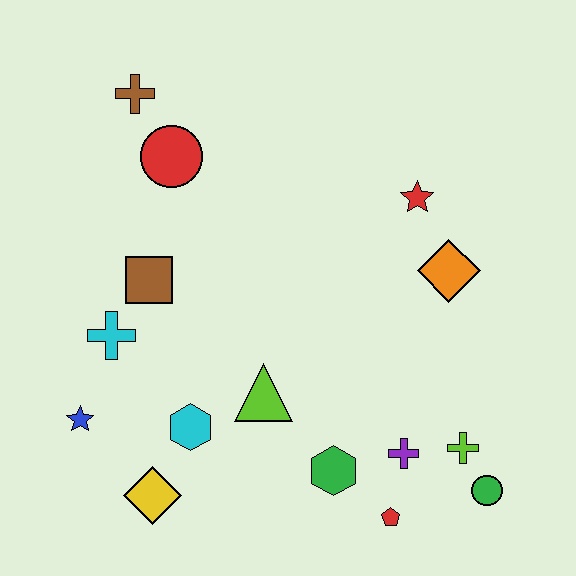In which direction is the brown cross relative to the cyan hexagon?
The brown cross is above the cyan hexagon.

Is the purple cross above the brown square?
No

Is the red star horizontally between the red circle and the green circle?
Yes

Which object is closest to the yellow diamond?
The cyan hexagon is closest to the yellow diamond.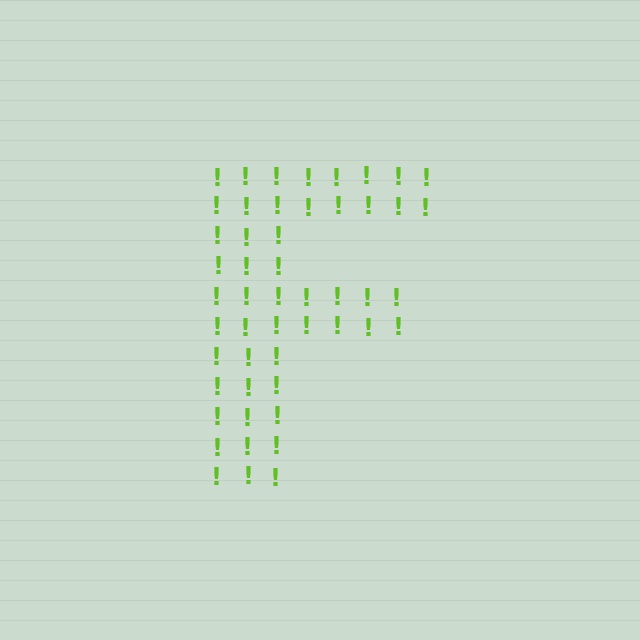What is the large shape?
The large shape is the letter F.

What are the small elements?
The small elements are exclamation marks.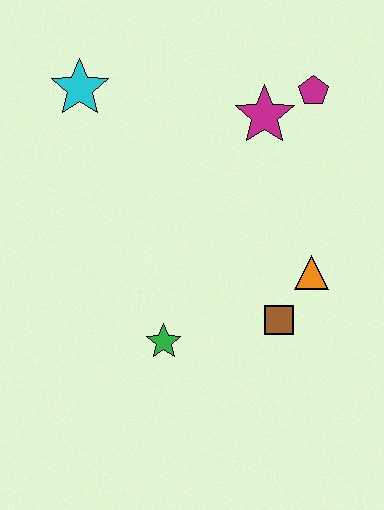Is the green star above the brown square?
No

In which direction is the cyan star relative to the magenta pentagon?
The cyan star is to the left of the magenta pentagon.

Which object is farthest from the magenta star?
The green star is farthest from the magenta star.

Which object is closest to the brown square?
The orange triangle is closest to the brown square.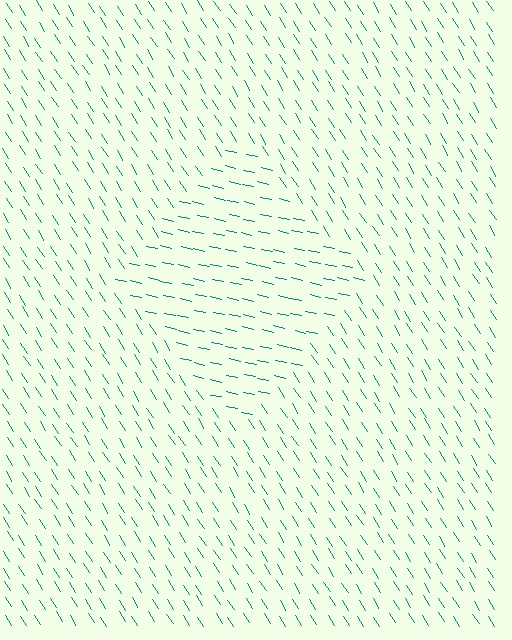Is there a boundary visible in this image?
Yes, there is a texture boundary formed by a change in line orientation.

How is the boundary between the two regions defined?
The boundary is defined purely by a change in line orientation (approximately 45 degrees difference). All lines are the same color and thickness.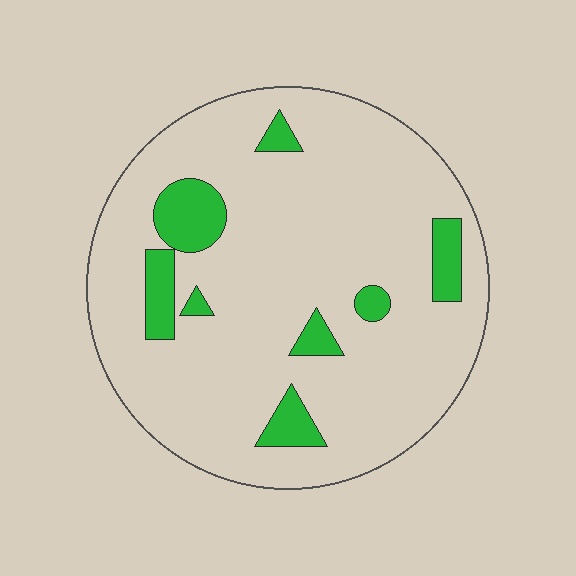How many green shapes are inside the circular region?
8.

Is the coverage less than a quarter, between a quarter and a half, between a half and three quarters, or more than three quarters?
Less than a quarter.